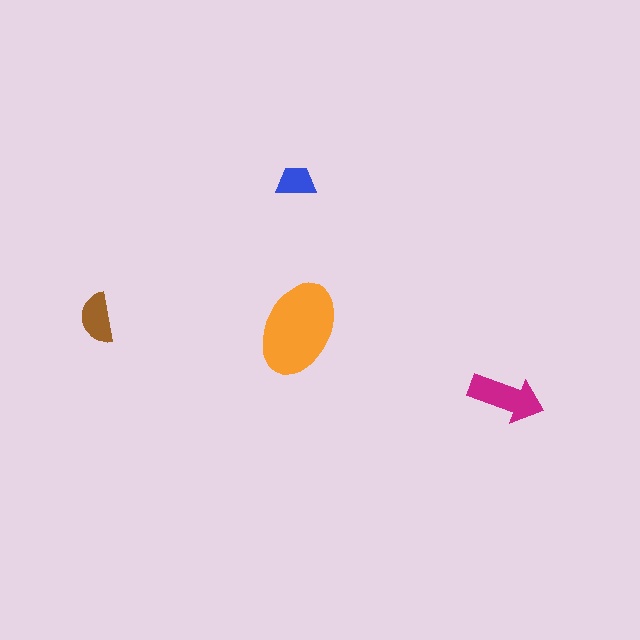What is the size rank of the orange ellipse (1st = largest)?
1st.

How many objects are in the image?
There are 4 objects in the image.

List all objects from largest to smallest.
The orange ellipse, the magenta arrow, the brown semicircle, the blue trapezoid.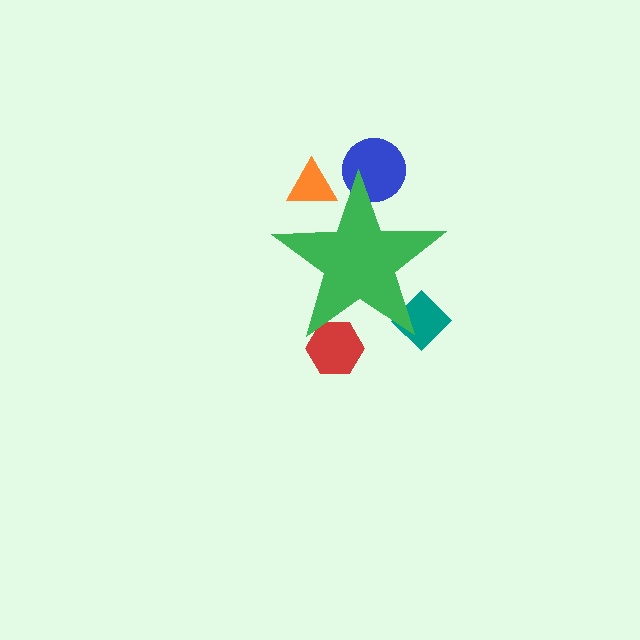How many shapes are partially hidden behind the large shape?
4 shapes are partially hidden.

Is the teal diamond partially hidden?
Yes, the teal diamond is partially hidden behind the green star.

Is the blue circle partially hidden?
Yes, the blue circle is partially hidden behind the green star.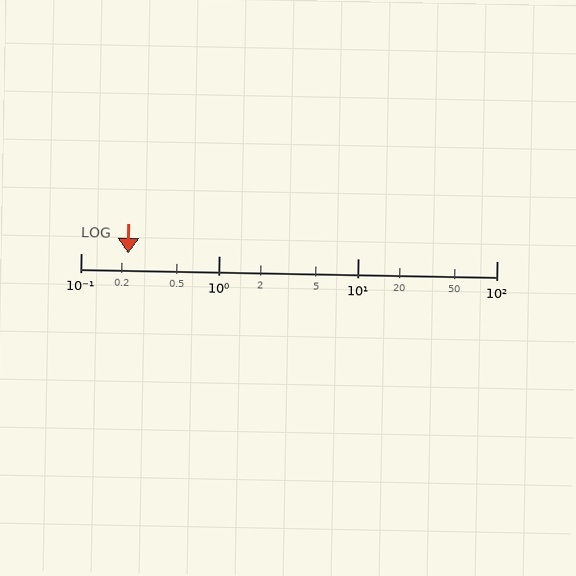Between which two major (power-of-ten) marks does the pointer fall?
The pointer is between 0.1 and 1.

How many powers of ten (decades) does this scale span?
The scale spans 3 decades, from 0.1 to 100.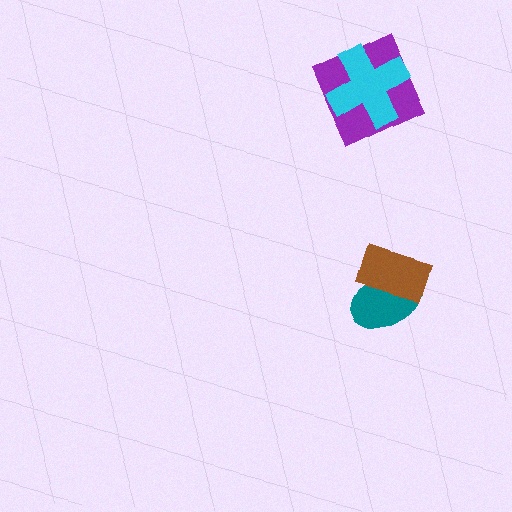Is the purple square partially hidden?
Yes, it is partially covered by another shape.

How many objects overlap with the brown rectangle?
1 object overlaps with the brown rectangle.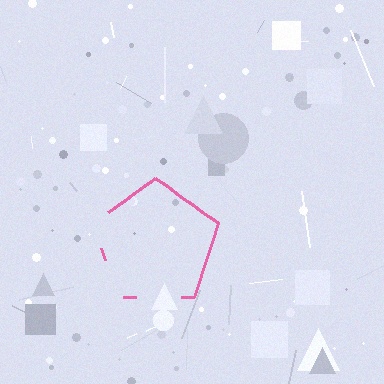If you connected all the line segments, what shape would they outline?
They would outline a pentagon.